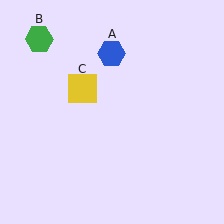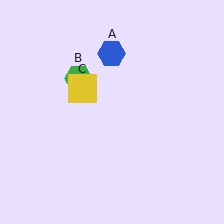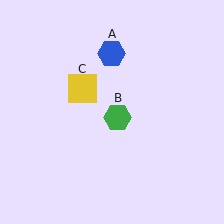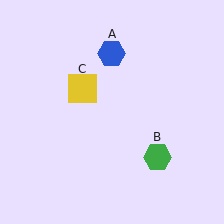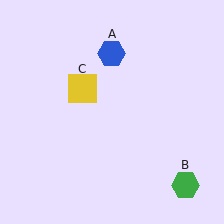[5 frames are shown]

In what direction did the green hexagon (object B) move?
The green hexagon (object B) moved down and to the right.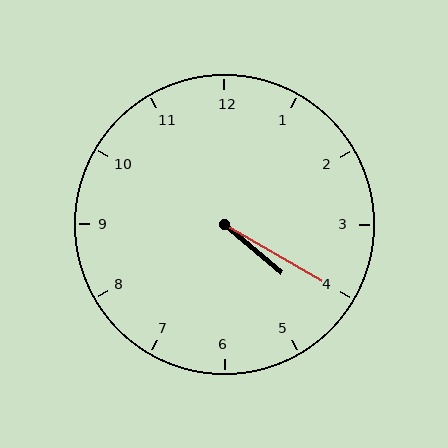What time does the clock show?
4:20.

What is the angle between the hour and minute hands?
Approximately 10 degrees.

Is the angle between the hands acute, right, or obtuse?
It is acute.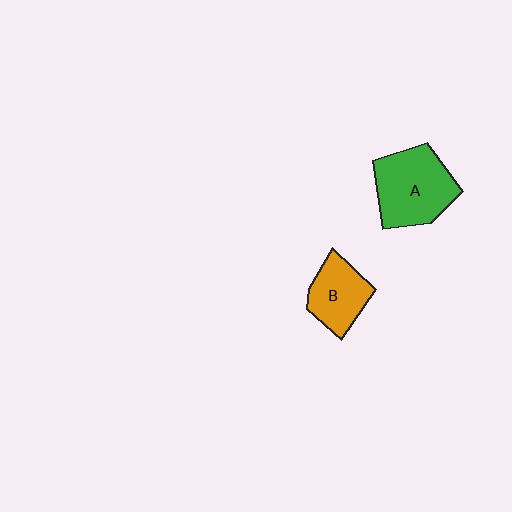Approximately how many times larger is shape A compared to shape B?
Approximately 1.5 times.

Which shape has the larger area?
Shape A (green).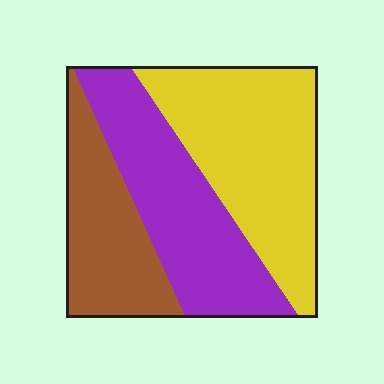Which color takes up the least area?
Brown, at roughly 25%.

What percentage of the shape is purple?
Purple covers 34% of the shape.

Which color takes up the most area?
Yellow, at roughly 40%.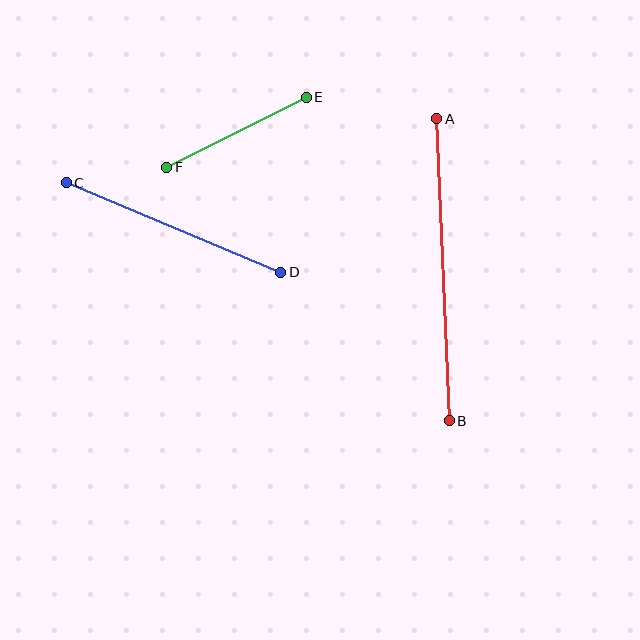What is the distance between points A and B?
The distance is approximately 303 pixels.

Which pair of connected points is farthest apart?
Points A and B are farthest apart.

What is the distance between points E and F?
The distance is approximately 156 pixels.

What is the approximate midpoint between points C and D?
The midpoint is at approximately (173, 227) pixels.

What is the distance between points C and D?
The distance is approximately 232 pixels.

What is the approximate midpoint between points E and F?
The midpoint is at approximately (237, 132) pixels.